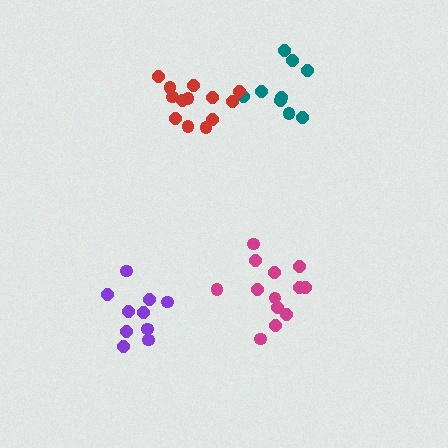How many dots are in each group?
Group 1: 9 dots, Group 2: 13 dots, Group 3: 13 dots, Group 4: 10 dots (45 total).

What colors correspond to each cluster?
The clusters are colored: teal, magenta, red, purple.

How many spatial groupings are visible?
There are 4 spatial groupings.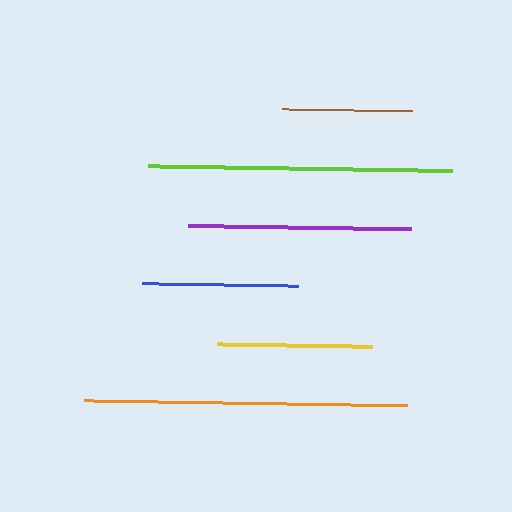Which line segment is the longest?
The orange line is the longest at approximately 323 pixels.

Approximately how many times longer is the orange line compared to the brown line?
The orange line is approximately 2.5 times the length of the brown line.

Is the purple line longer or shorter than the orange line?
The orange line is longer than the purple line.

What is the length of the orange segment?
The orange segment is approximately 323 pixels long.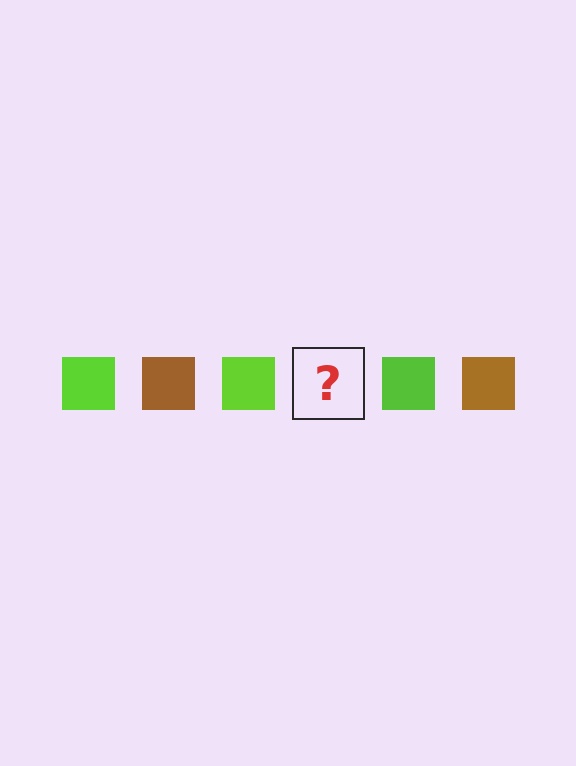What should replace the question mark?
The question mark should be replaced with a brown square.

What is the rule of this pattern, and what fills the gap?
The rule is that the pattern cycles through lime, brown squares. The gap should be filled with a brown square.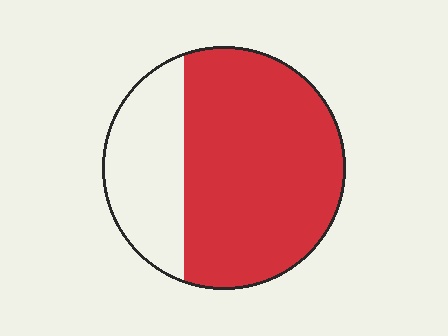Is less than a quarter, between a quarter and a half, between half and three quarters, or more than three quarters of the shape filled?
Between half and three quarters.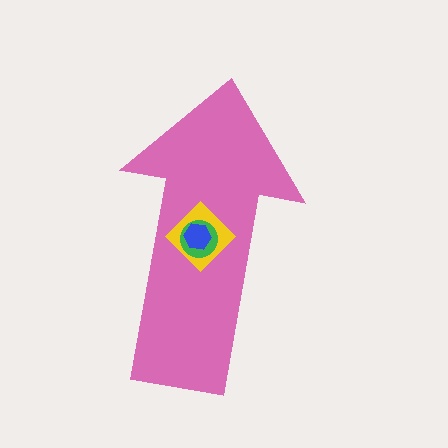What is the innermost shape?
The blue hexagon.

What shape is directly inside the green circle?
The blue hexagon.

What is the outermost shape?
The pink arrow.